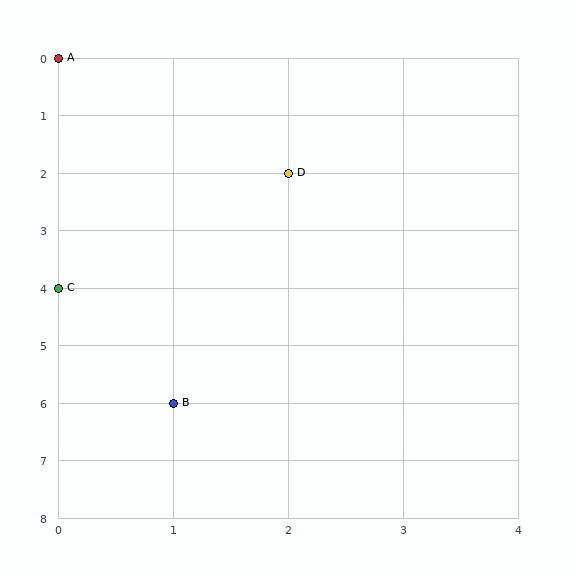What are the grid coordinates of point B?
Point B is at grid coordinates (1, 6).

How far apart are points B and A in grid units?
Points B and A are 1 column and 6 rows apart (about 6.1 grid units diagonally).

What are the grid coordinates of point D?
Point D is at grid coordinates (2, 2).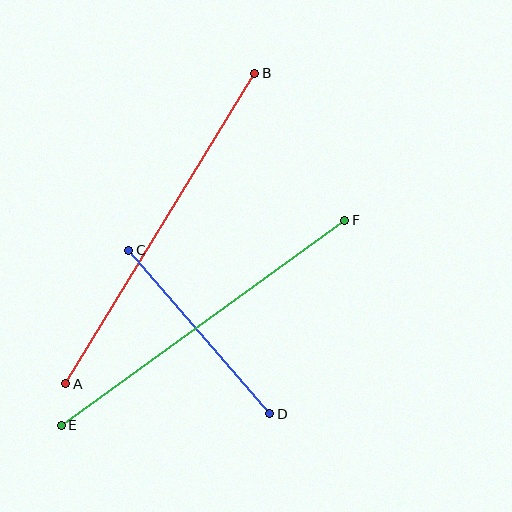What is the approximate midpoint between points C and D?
The midpoint is at approximately (199, 332) pixels.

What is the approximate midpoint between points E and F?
The midpoint is at approximately (203, 323) pixels.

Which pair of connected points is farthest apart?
Points A and B are farthest apart.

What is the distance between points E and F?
The distance is approximately 350 pixels.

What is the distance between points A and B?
The distance is approximately 364 pixels.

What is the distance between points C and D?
The distance is approximately 216 pixels.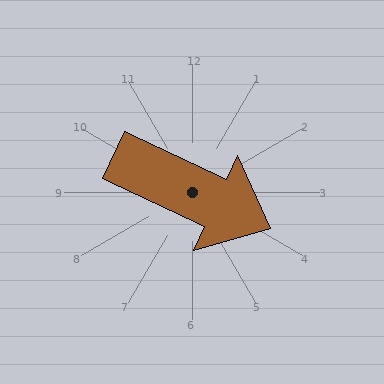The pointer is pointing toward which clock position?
Roughly 4 o'clock.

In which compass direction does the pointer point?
Southeast.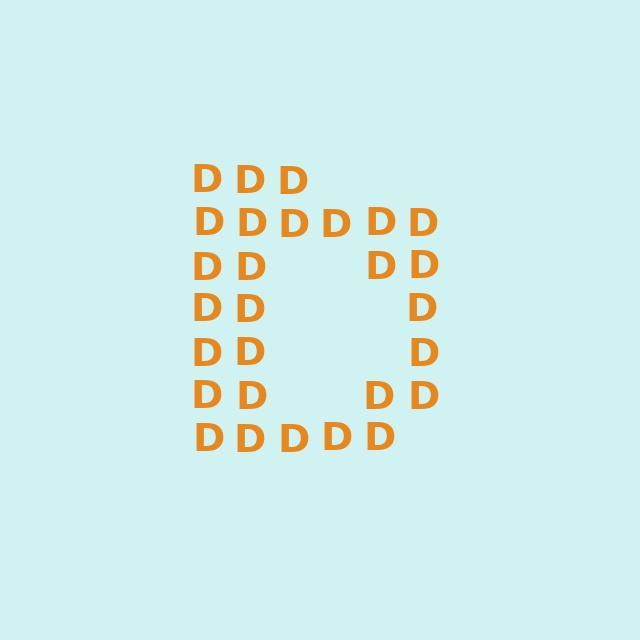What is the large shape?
The large shape is the letter D.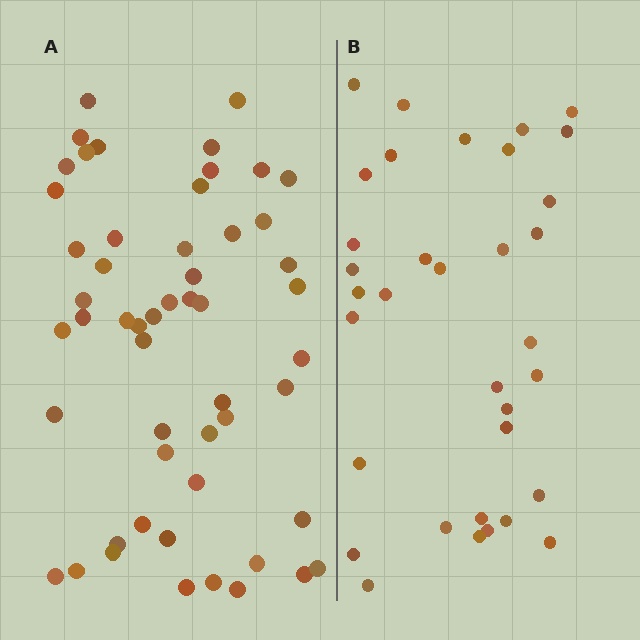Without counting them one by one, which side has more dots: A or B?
Region A (the left region) has more dots.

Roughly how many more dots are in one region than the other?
Region A has approximately 20 more dots than region B.